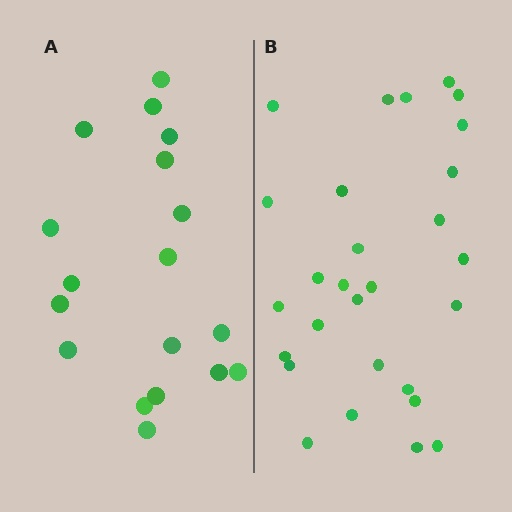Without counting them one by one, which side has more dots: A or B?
Region B (the right region) has more dots.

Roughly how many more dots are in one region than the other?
Region B has roughly 10 or so more dots than region A.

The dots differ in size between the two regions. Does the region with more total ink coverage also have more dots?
No. Region A has more total ink coverage because its dots are larger, but region B actually contains more individual dots. Total area can be misleading — the number of items is what matters here.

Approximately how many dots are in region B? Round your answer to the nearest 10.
About 30 dots. (The exact count is 28, which rounds to 30.)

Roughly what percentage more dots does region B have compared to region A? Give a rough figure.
About 55% more.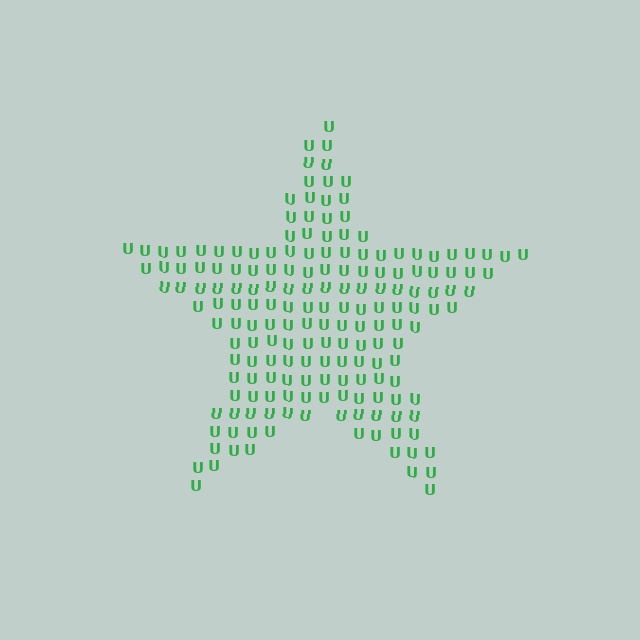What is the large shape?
The large shape is a star.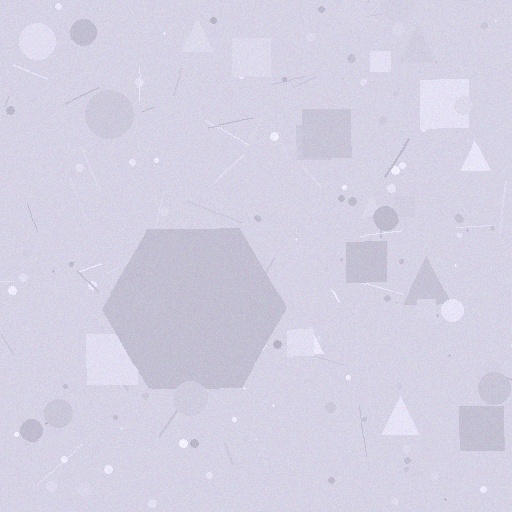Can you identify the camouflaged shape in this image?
The camouflaged shape is a hexagon.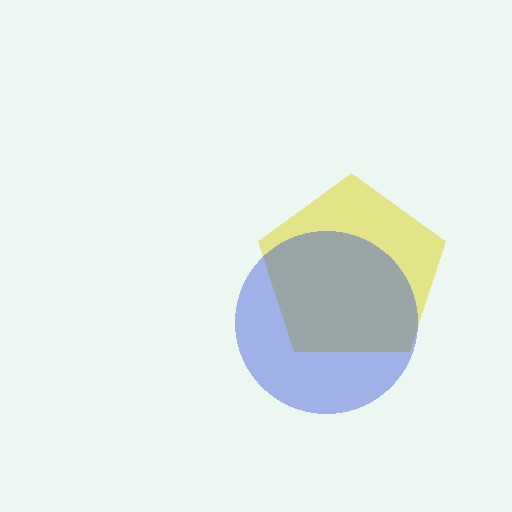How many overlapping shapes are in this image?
There are 2 overlapping shapes in the image.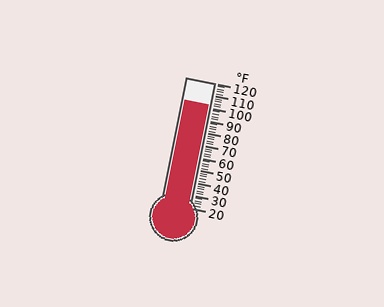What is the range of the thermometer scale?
The thermometer scale ranges from 20°F to 120°F.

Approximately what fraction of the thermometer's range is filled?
The thermometer is filled to approximately 80% of its range.